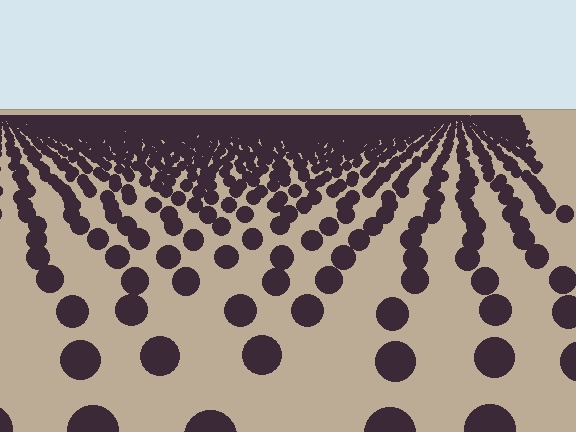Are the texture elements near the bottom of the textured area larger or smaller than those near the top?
Larger. Near the bottom, elements are closer to the viewer and appear at a bigger on-screen size.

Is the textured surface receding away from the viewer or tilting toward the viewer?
The surface is receding away from the viewer. Texture elements get smaller and denser toward the top.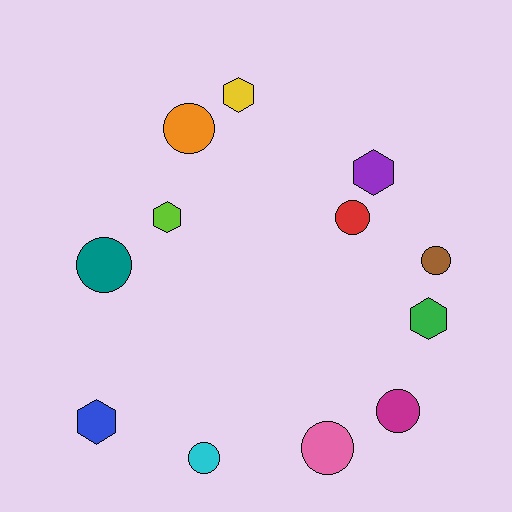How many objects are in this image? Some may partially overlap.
There are 12 objects.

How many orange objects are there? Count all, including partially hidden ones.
There is 1 orange object.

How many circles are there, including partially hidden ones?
There are 7 circles.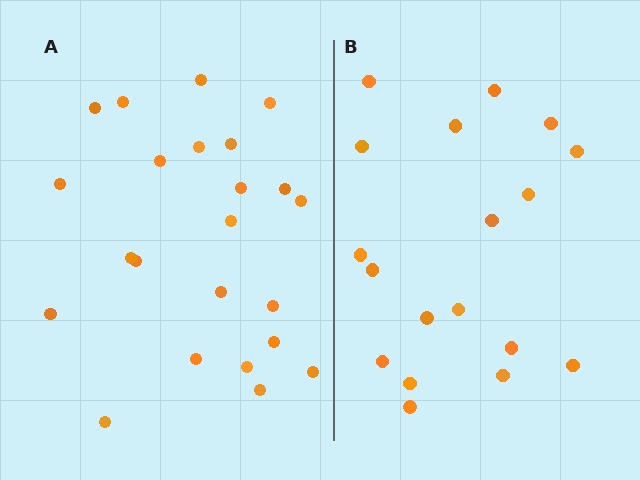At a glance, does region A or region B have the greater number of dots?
Region A (the left region) has more dots.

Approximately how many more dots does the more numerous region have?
Region A has about 5 more dots than region B.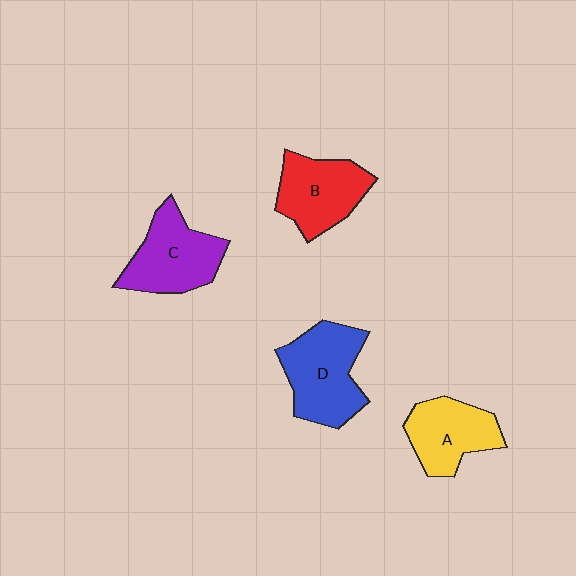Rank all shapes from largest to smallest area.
From largest to smallest: D (blue), C (purple), B (red), A (yellow).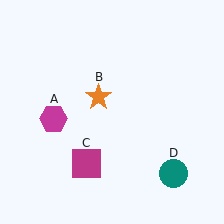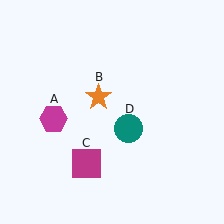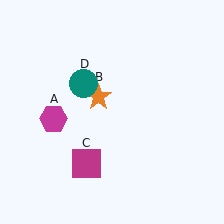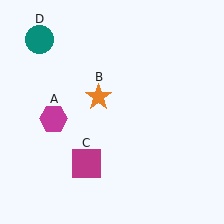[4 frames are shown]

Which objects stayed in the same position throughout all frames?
Magenta hexagon (object A) and orange star (object B) and magenta square (object C) remained stationary.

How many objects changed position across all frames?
1 object changed position: teal circle (object D).